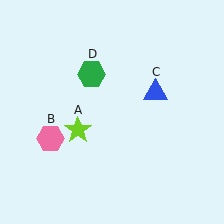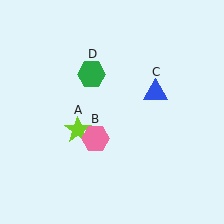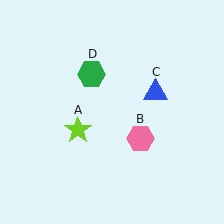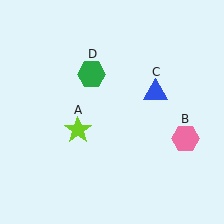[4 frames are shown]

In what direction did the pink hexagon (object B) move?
The pink hexagon (object B) moved right.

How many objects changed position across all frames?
1 object changed position: pink hexagon (object B).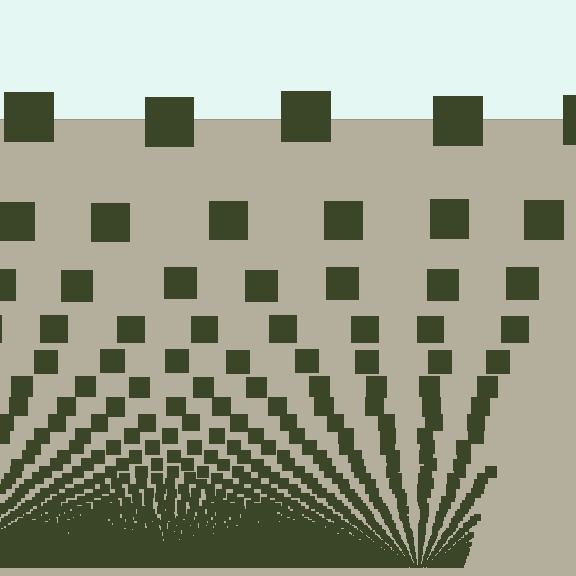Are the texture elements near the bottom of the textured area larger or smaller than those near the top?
Smaller. The gradient is inverted — elements near the bottom are smaller and denser.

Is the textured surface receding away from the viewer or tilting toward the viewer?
The surface appears to tilt toward the viewer. Texture elements get larger and sparser toward the top.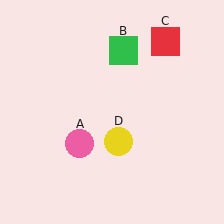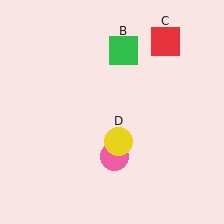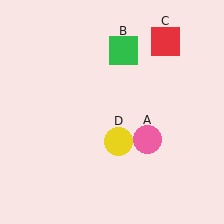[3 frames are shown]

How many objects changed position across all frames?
1 object changed position: pink circle (object A).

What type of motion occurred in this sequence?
The pink circle (object A) rotated counterclockwise around the center of the scene.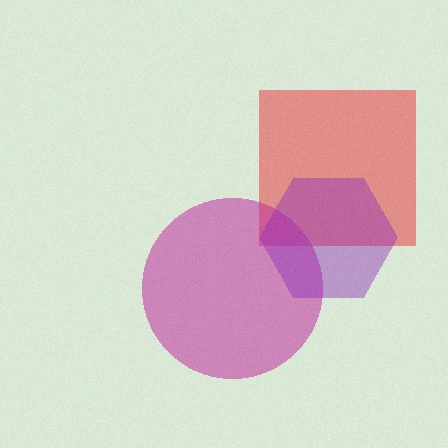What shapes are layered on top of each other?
The layered shapes are: a red square, a magenta circle, a purple hexagon.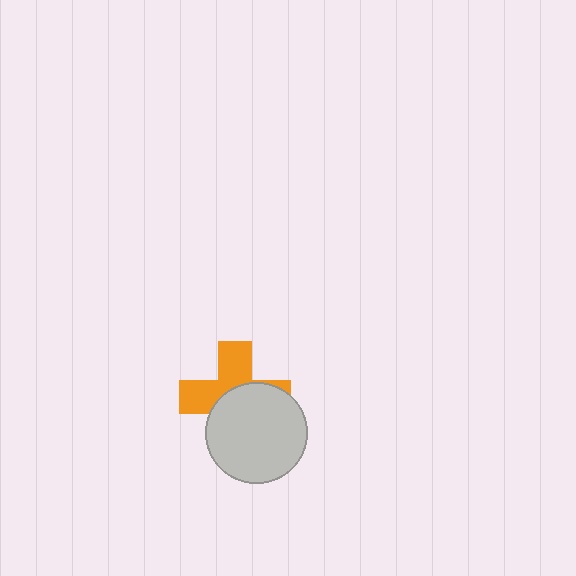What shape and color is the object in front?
The object in front is a light gray circle.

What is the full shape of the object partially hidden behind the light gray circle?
The partially hidden object is an orange cross.